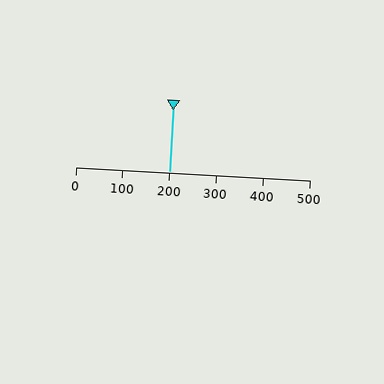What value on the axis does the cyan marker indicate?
The marker indicates approximately 200.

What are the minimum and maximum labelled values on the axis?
The axis runs from 0 to 500.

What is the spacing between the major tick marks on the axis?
The major ticks are spaced 100 apart.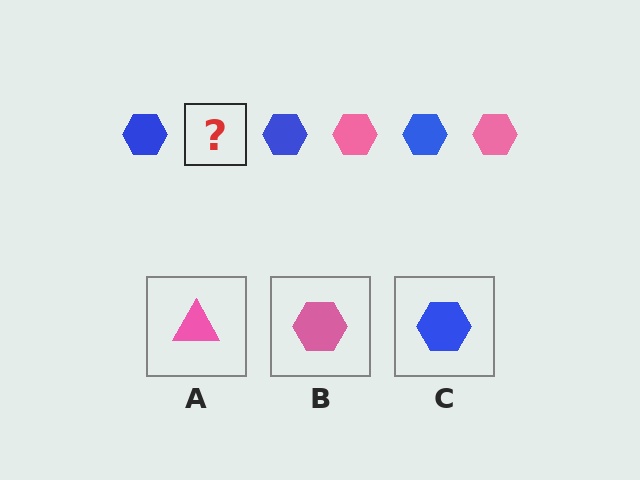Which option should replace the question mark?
Option B.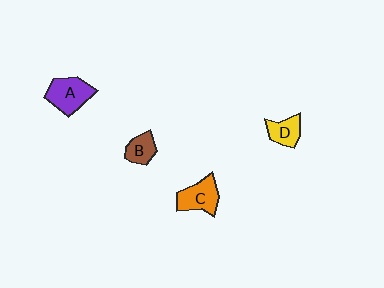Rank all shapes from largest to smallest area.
From largest to smallest: A (purple), C (orange), D (yellow), B (brown).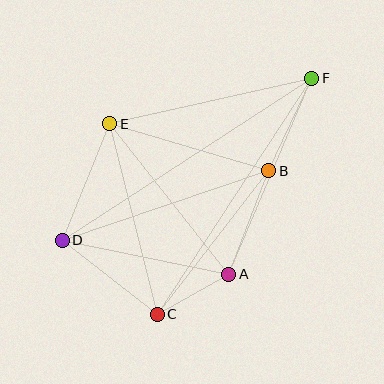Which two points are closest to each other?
Points A and C are closest to each other.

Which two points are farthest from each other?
Points D and F are farthest from each other.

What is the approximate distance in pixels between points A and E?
The distance between A and E is approximately 192 pixels.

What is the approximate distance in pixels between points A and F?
The distance between A and F is approximately 213 pixels.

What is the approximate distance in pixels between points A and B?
The distance between A and B is approximately 111 pixels.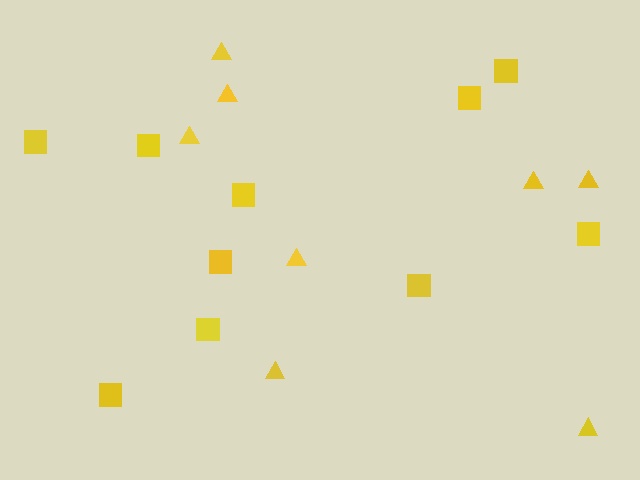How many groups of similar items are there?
There are 2 groups: one group of squares (10) and one group of triangles (8).